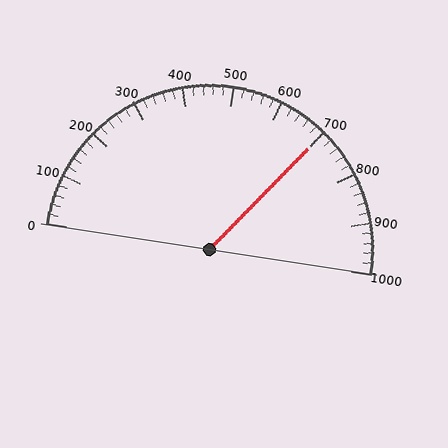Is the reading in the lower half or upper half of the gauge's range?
The reading is in the upper half of the range (0 to 1000).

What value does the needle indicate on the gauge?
The needle indicates approximately 700.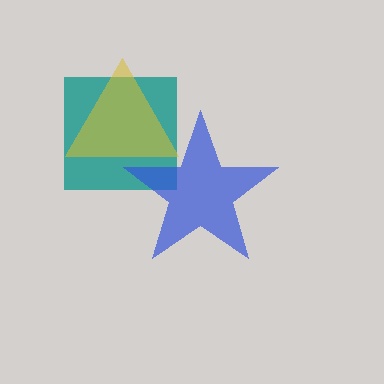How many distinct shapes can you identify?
There are 3 distinct shapes: a teal square, a blue star, a yellow triangle.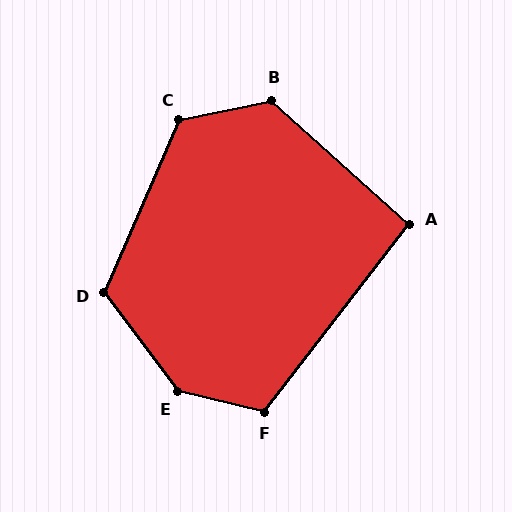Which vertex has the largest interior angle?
E, at approximately 140 degrees.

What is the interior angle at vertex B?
Approximately 126 degrees (obtuse).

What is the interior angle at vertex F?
Approximately 114 degrees (obtuse).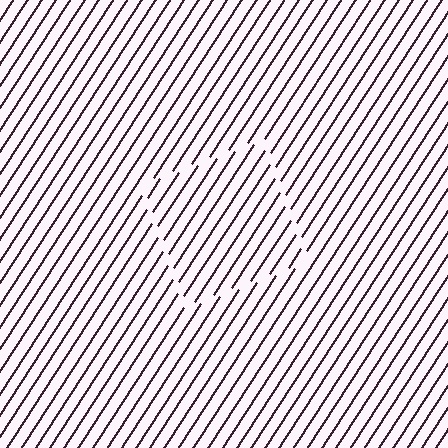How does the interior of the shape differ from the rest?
The interior of the shape contains the same grating, shifted by half a period — the contour is defined by the phase discontinuity where line-ends from the inner and outer gratings abut.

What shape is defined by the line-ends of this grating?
An illusory square. The interior of the shape contains the same grating, shifted by half a period — the contour is defined by the phase discontinuity where line-ends from the inner and outer gratings abut.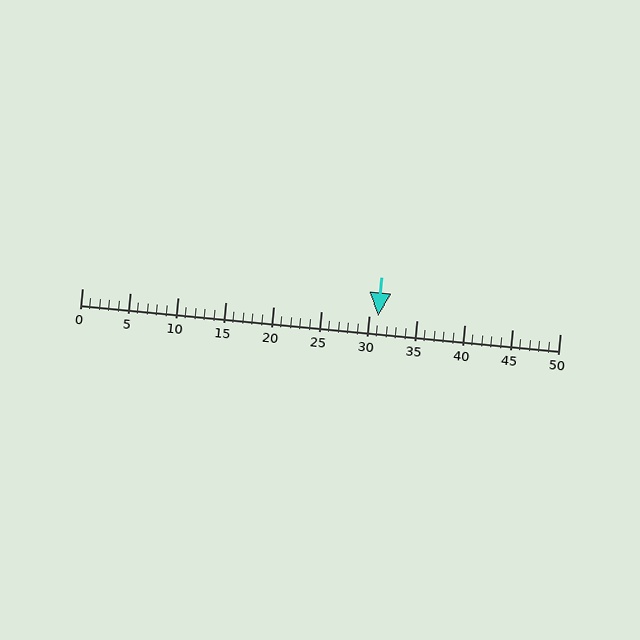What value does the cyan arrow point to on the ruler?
The cyan arrow points to approximately 31.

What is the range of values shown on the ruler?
The ruler shows values from 0 to 50.